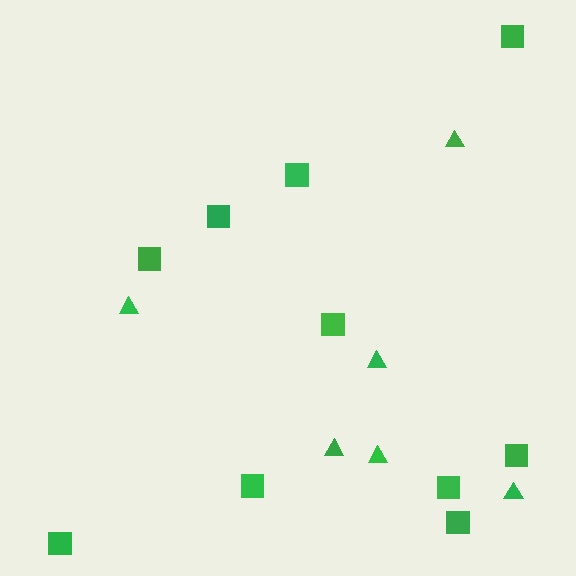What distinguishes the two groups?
There are 2 groups: one group of triangles (6) and one group of squares (10).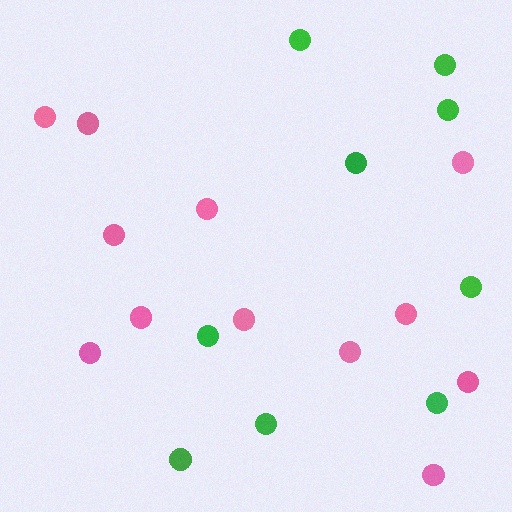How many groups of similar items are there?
There are 2 groups: one group of pink circles (12) and one group of green circles (9).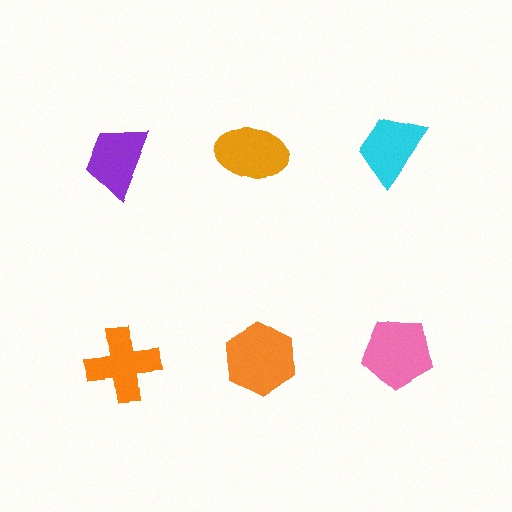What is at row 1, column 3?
A cyan trapezoid.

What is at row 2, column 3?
A pink pentagon.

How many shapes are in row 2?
3 shapes.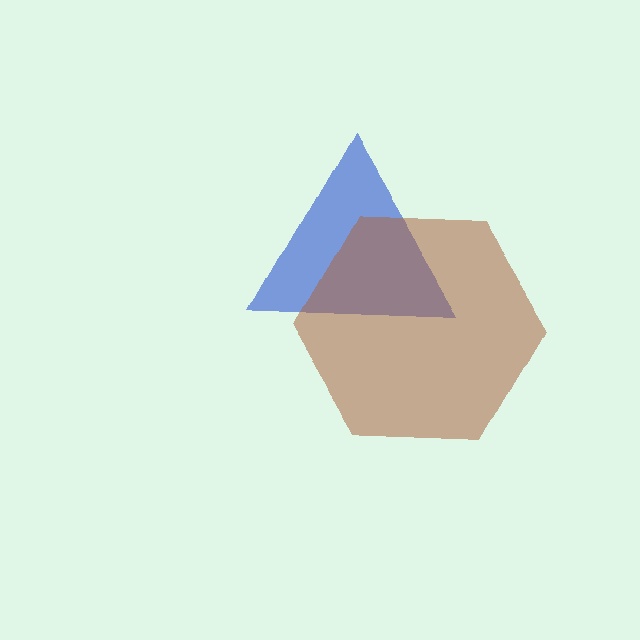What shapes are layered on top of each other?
The layered shapes are: a blue triangle, a brown hexagon.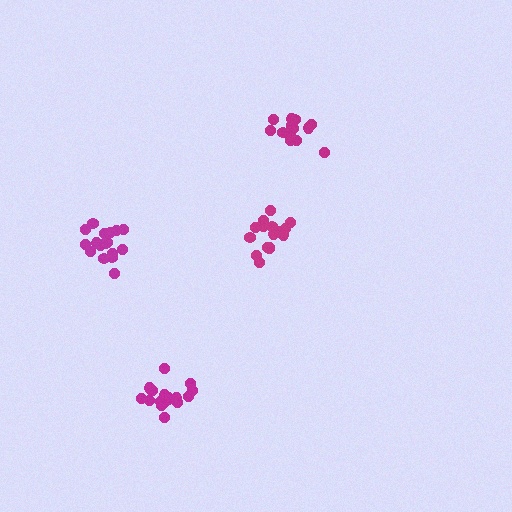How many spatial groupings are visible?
There are 4 spatial groupings.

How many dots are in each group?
Group 1: 17 dots, Group 2: 17 dots, Group 3: 14 dots, Group 4: 18 dots (66 total).